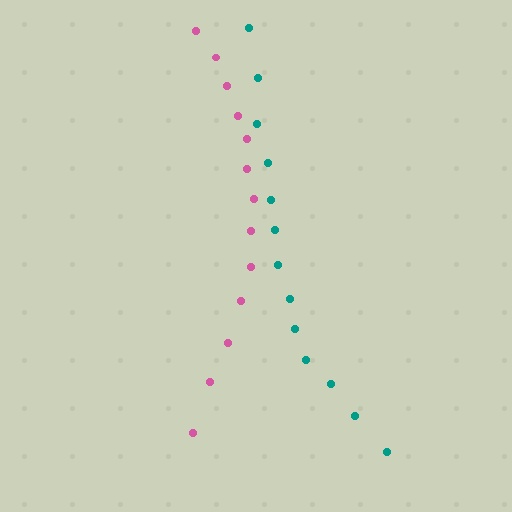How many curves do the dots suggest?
There are 2 distinct paths.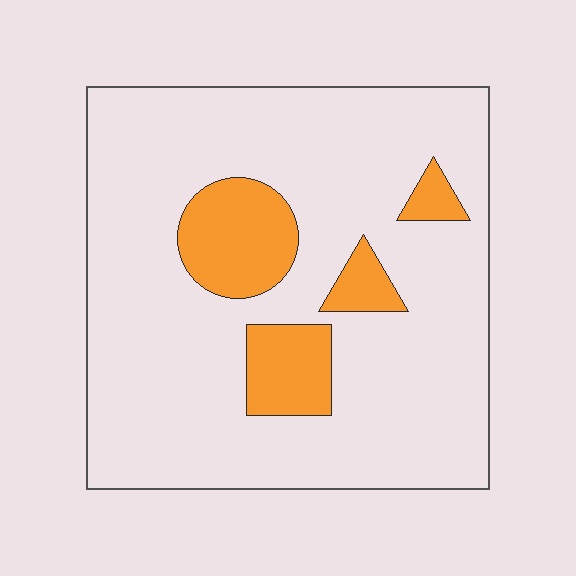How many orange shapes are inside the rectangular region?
4.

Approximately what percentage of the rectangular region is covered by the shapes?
Approximately 15%.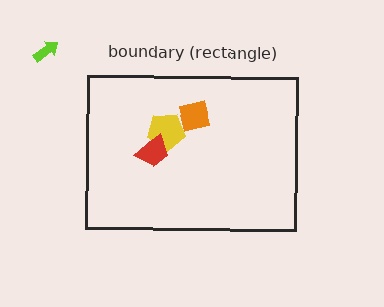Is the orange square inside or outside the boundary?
Inside.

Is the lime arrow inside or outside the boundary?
Outside.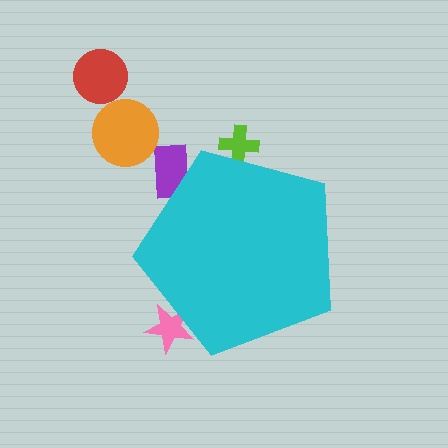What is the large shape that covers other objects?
A cyan pentagon.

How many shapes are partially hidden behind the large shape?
3 shapes are partially hidden.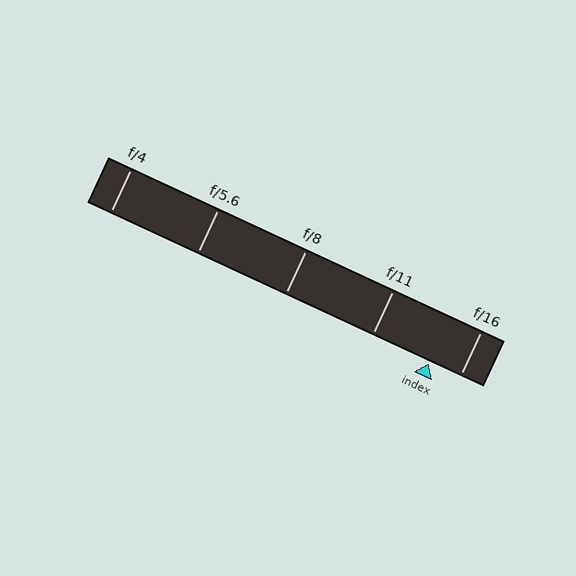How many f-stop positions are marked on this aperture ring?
There are 5 f-stop positions marked.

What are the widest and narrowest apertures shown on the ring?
The widest aperture shown is f/4 and the narrowest is f/16.